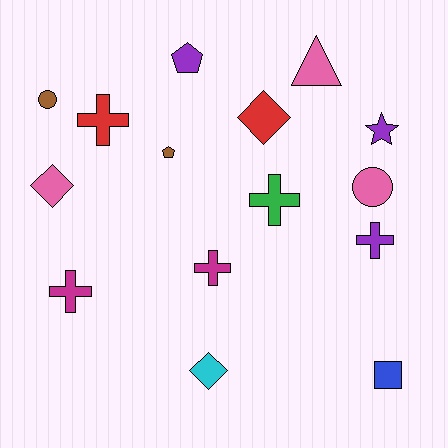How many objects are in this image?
There are 15 objects.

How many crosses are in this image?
There are 5 crosses.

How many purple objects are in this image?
There are 3 purple objects.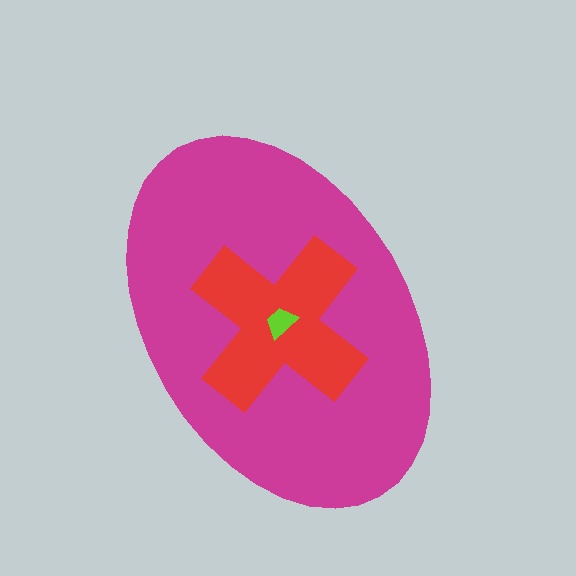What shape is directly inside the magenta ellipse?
The red cross.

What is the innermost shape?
The lime trapezoid.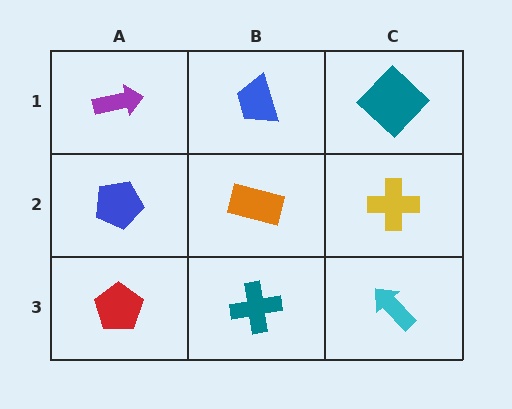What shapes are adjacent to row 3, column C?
A yellow cross (row 2, column C), a teal cross (row 3, column B).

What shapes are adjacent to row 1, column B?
An orange rectangle (row 2, column B), a purple arrow (row 1, column A), a teal diamond (row 1, column C).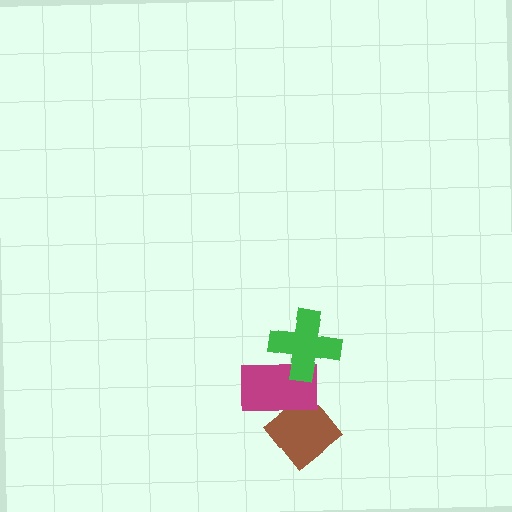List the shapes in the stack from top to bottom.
From top to bottom: the green cross, the magenta rectangle, the brown diamond.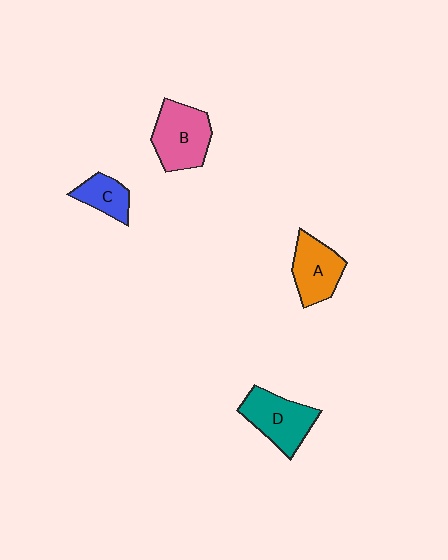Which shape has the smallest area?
Shape C (blue).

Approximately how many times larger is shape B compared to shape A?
Approximately 1.2 times.